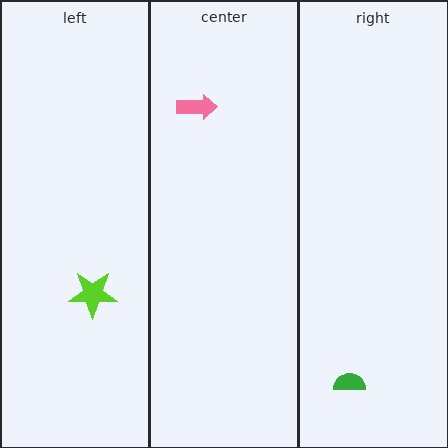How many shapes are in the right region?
1.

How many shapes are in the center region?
1.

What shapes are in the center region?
The pink arrow.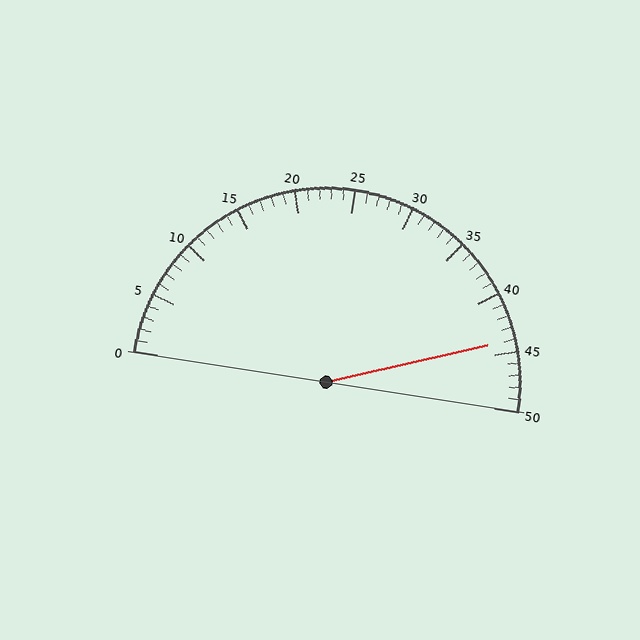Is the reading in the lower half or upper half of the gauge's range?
The reading is in the upper half of the range (0 to 50).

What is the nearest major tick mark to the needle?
The nearest major tick mark is 45.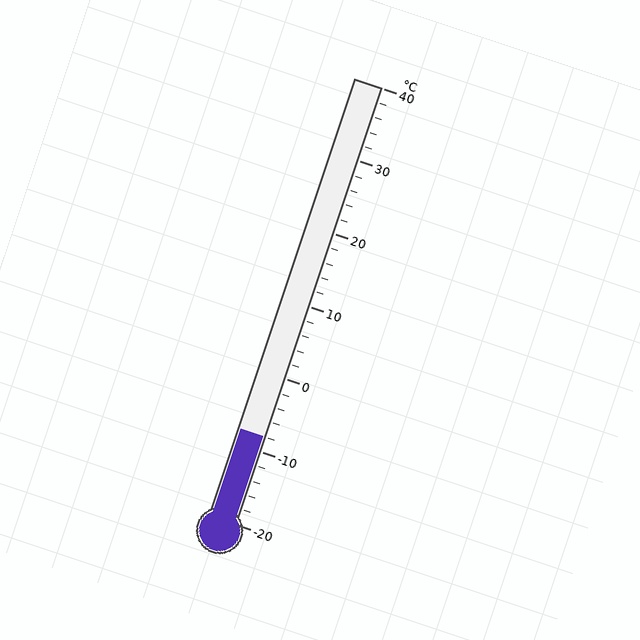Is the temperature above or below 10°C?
The temperature is below 10°C.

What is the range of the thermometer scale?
The thermometer scale ranges from -20°C to 40°C.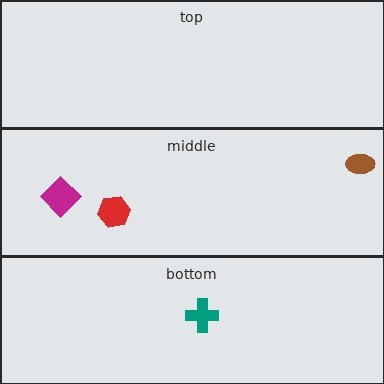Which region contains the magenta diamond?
The middle region.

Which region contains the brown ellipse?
The middle region.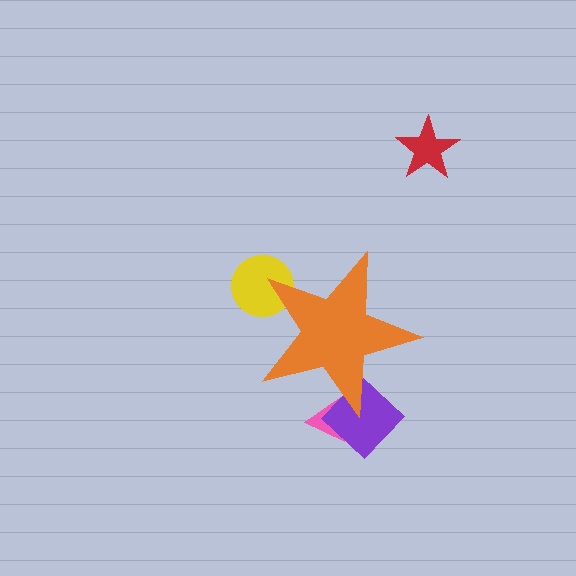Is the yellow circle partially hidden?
Yes, the yellow circle is partially hidden behind the orange star.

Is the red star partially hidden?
No, the red star is fully visible.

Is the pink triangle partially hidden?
Yes, the pink triangle is partially hidden behind the orange star.